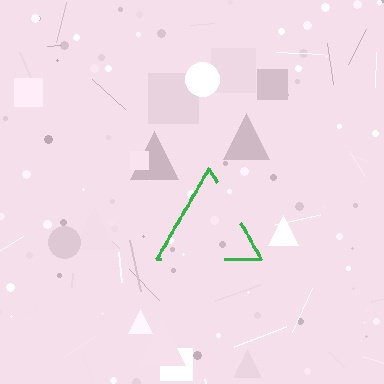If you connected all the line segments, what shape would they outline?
They would outline a triangle.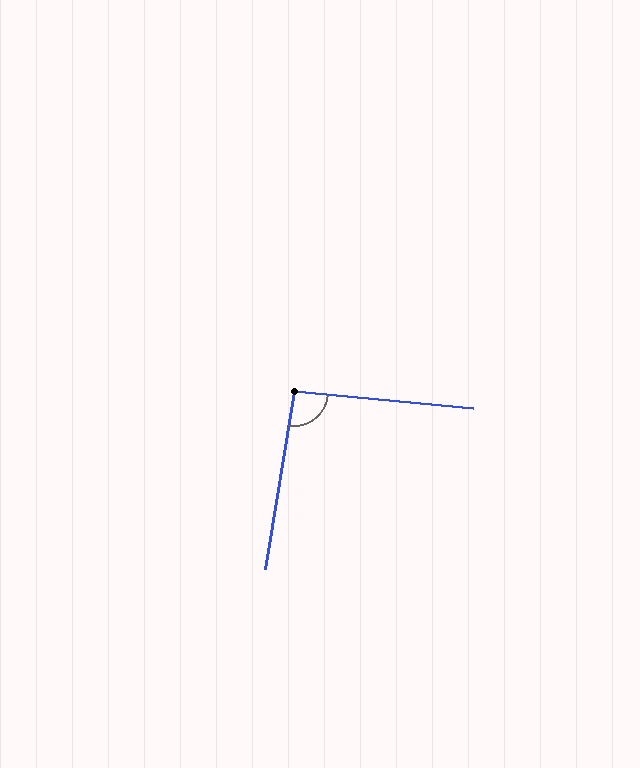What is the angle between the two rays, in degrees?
Approximately 94 degrees.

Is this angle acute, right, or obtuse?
It is approximately a right angle.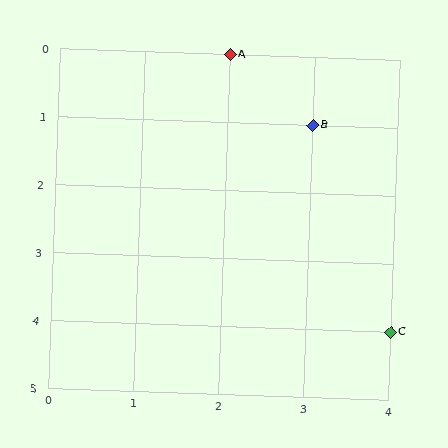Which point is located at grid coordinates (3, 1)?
Point B is at (3, 1).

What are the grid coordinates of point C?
Point C is at grid coordinates (4, 4).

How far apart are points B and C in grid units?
Points B and C are 1 column and 3 rows apart (about 3.2 grid units diagonally).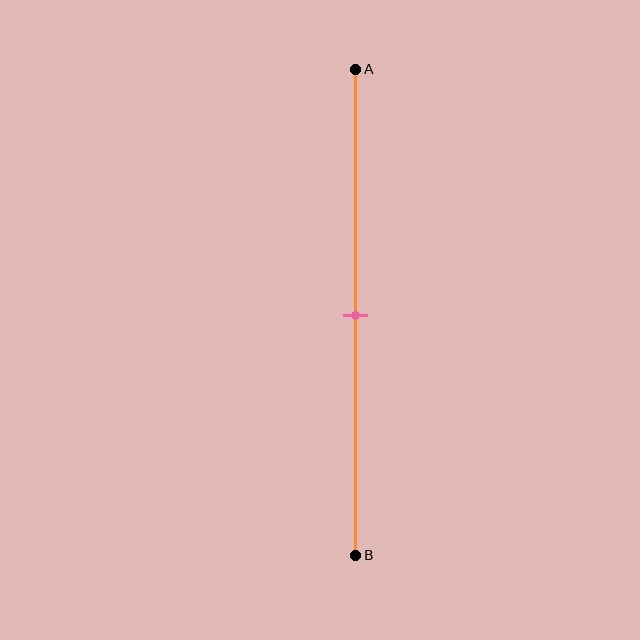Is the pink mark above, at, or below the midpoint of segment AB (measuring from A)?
The pink mark is approximately at the midpoint of segment AB.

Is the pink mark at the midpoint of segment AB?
Yes, the mark is approximately at the midpoint.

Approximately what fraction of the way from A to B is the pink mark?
The pink mark is approximately 50% of the way from A to B.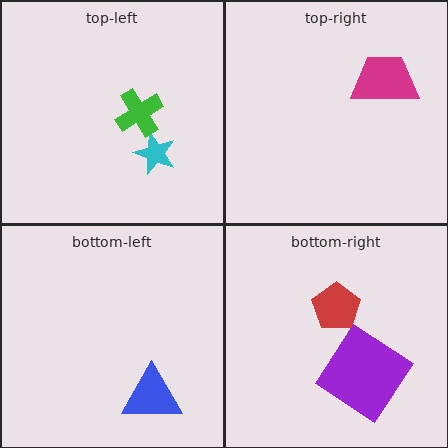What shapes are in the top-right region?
The magenta trapezoid.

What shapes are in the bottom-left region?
The blue triangle.